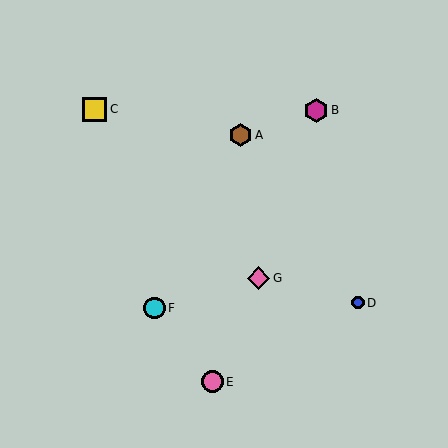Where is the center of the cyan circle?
The center of the cyan circle is at (155, 308).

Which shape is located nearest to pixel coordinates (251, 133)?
The brown hexagon (labeled A) at (241, 135) is nearest to that location.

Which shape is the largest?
The yellow square (labeled C) is the largest.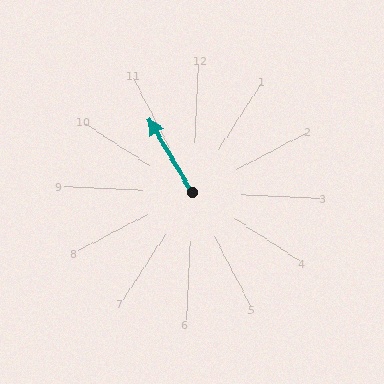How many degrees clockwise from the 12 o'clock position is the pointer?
Approximately 327 degrees.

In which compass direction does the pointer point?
Northwest.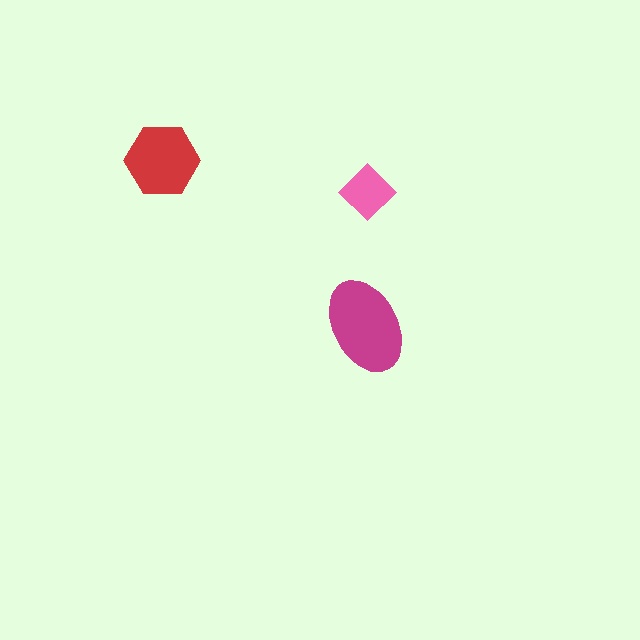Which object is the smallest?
The pink diamond.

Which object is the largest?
The magenta ellipse.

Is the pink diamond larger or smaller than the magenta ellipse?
Smaller.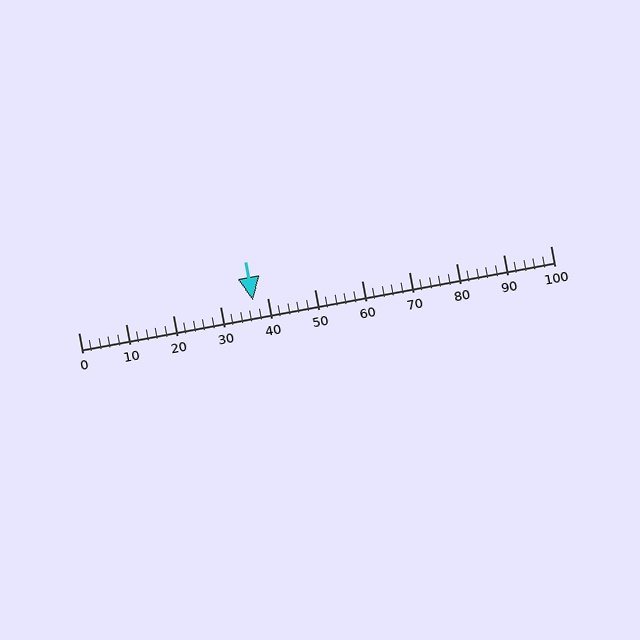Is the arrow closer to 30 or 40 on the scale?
The arrow is closer to 40.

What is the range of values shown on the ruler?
The ruler shows values from 0 to 100.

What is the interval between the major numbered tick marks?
The major tick marks are spaced 10 units apart.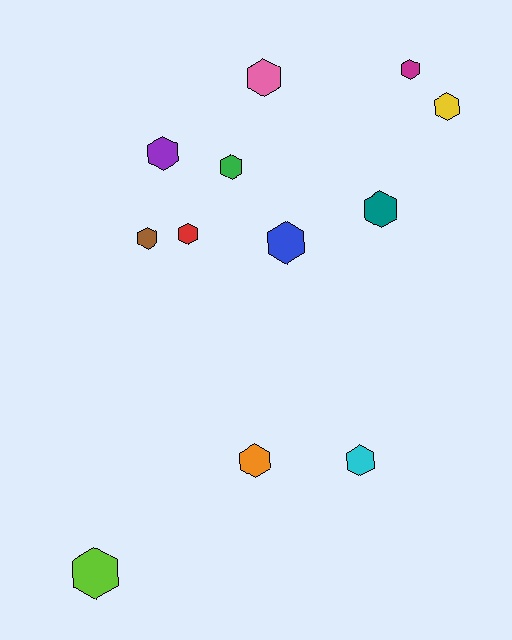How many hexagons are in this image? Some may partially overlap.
There are 12 hexagons.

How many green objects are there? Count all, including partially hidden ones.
There is 1 green object.